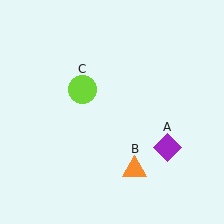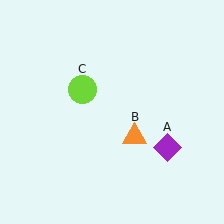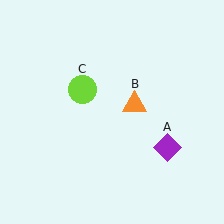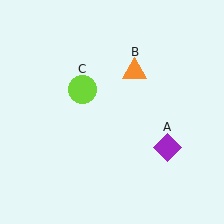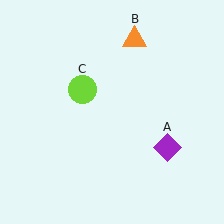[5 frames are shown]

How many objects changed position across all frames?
1 object changed position: orange triangle (object B).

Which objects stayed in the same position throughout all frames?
Purple diamond (object A) and lime circle (object C) remained stationary.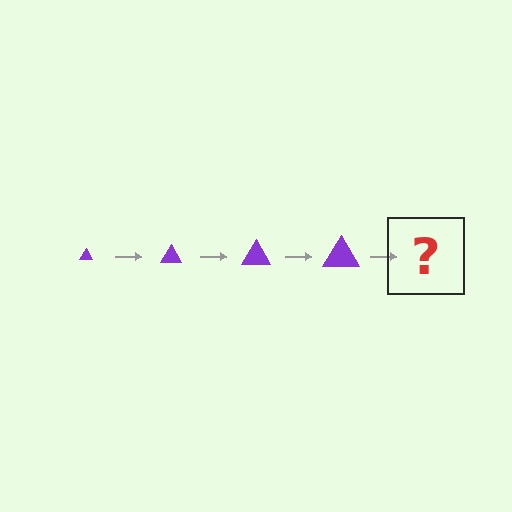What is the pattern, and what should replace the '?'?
The pattern is that the triangle gets progressively larger each step. The '?' should be a purple triangle, larger than the previous one.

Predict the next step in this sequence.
The next step is a purple triangle, larger than the previous one.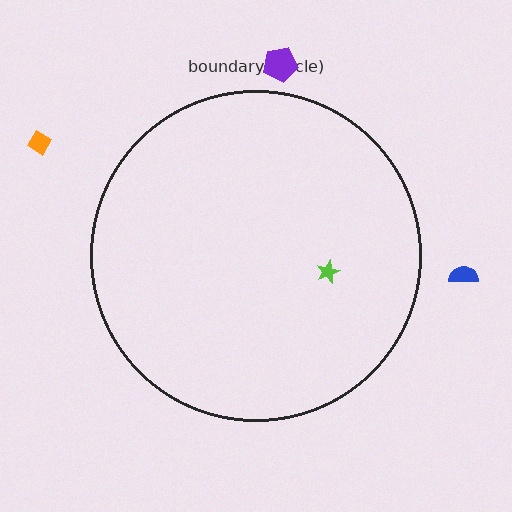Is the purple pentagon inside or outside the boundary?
Outside.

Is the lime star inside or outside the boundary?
Inside.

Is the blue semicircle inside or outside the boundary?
Outside.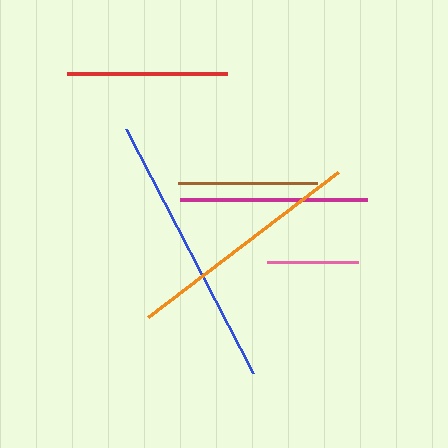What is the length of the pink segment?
The pink segment is approximately 91 pixels long.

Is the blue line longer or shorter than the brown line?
The blue line is longer than the brown line.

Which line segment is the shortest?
The pink line is the shortest at approximately 91 pixels.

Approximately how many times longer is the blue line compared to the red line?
The blue line is approximately 1.7 times the length of the red line.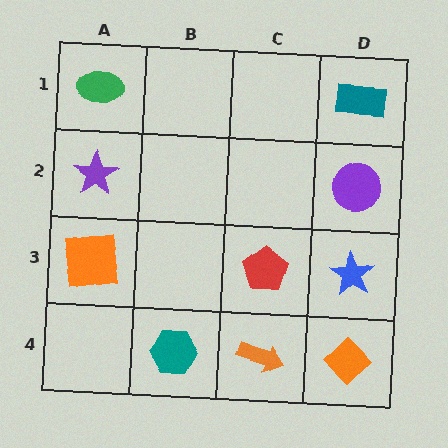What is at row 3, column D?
A blue star.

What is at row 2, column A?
A purple star.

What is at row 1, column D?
A teal rectangle.